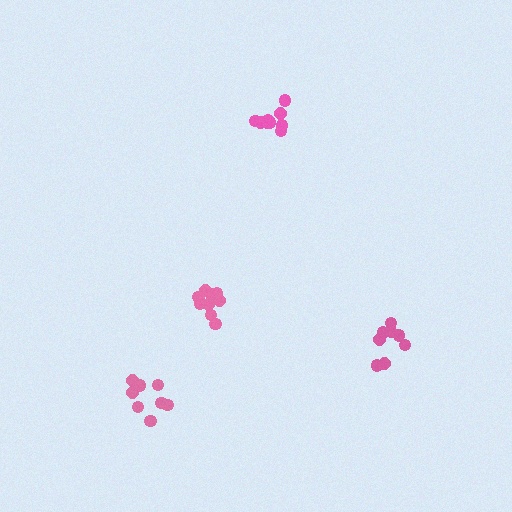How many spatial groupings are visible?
There are 4 spatial groupings.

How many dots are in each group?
Group 1: 10 dots, Group 2: 8 dots, Group 3: 8 dots, Group 4: 9 dots (35 total).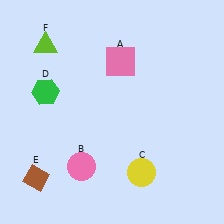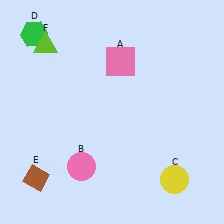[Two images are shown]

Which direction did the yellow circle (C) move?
The yellow circle (C) moved right.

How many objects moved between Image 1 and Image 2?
2 objects moved between the two images.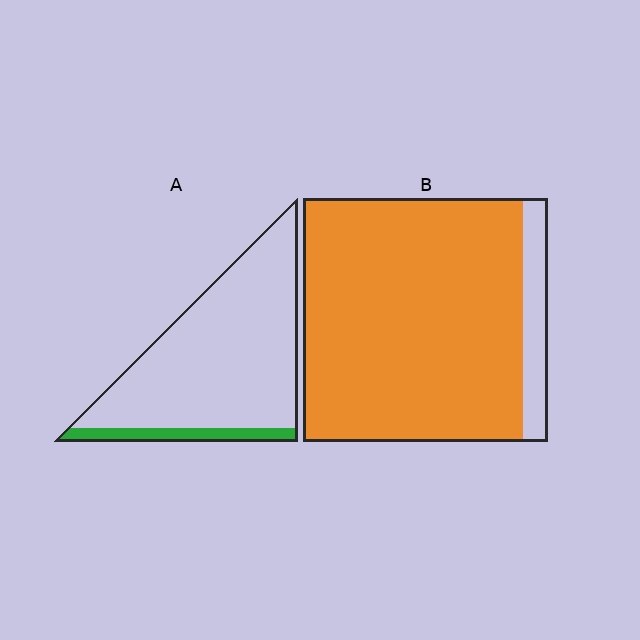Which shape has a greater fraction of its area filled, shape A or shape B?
Shape B.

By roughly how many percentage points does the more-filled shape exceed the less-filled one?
By roughly 80 percentage points (B over A).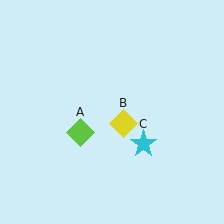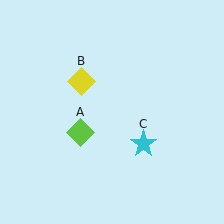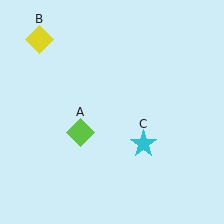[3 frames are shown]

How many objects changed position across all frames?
1 object changed position: yellow diamond (object B).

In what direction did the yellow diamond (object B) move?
The yellow diamond (object B) moved up and to the left.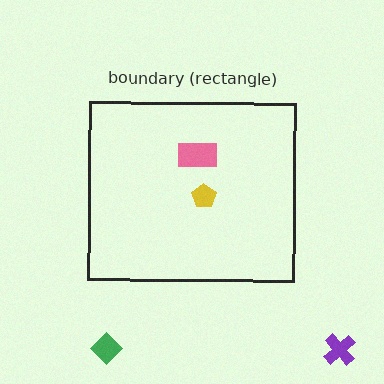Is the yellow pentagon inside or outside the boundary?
Inside.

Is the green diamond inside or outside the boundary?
Outside.